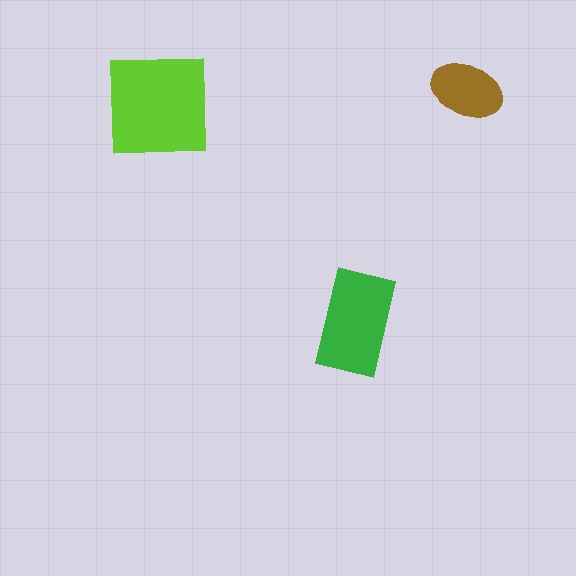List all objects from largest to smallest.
The lime square, the green rectangle, the brown ellipse.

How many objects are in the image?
There are 3 objects in the image.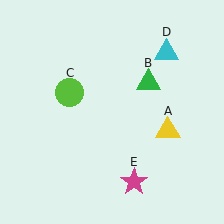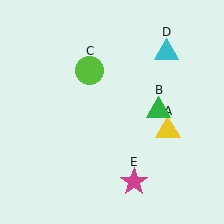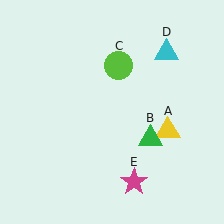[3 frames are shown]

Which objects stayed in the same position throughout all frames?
Yellow triangle (object A) and cyan triangle (object D) and magenta star (object E) remained stationary.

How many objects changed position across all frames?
2 objects changed position: green triangle (object B), lime circle (object C).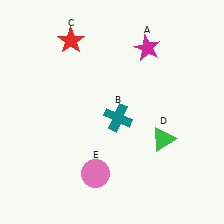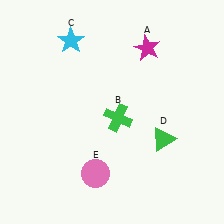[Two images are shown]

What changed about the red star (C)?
In Image 1, C is red. In Image 2, it changed to cyan.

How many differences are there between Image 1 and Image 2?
There are 2 differences between the two images.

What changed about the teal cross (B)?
In Image 1, B is teal. In Image 2, it changed to green.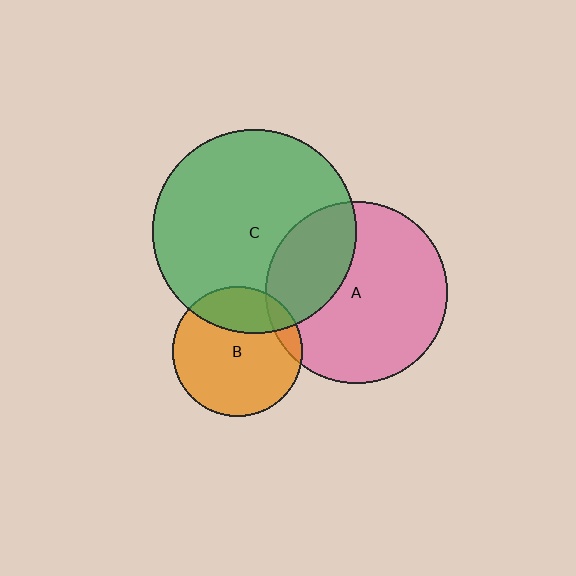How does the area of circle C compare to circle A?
Approximately 1.2 times.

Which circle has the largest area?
Circle C (green).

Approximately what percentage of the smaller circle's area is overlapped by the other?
Approximately 25%.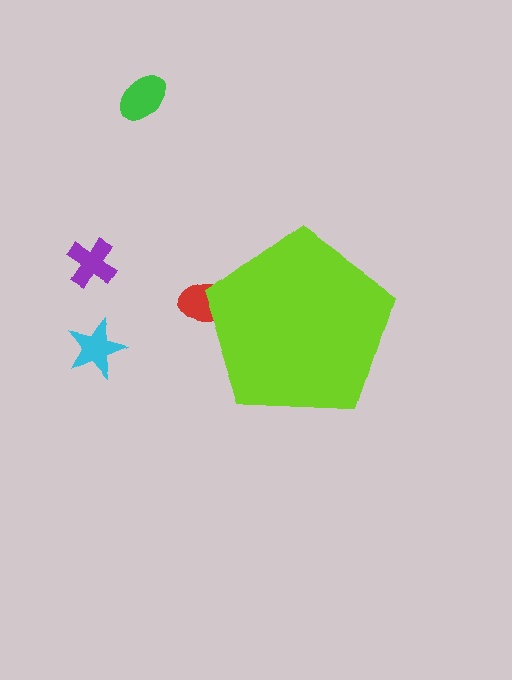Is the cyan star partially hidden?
No, the cyan star is fully visible.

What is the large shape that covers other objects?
A lime pentagon.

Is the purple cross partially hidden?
No, the purple cross is fully visible.